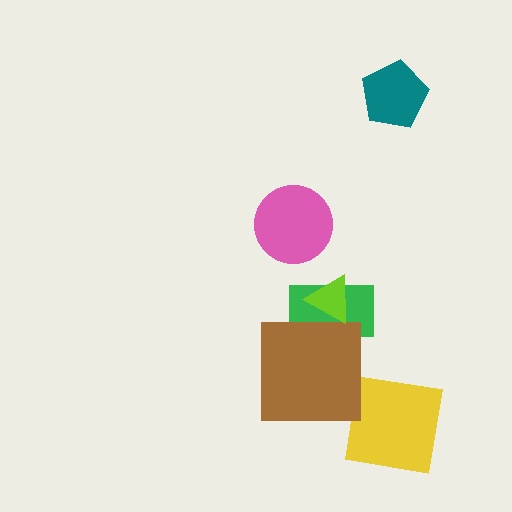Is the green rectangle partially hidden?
Yes, it is partially covered by another shape.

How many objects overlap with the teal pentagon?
0 objects overlap with the teal pentagon.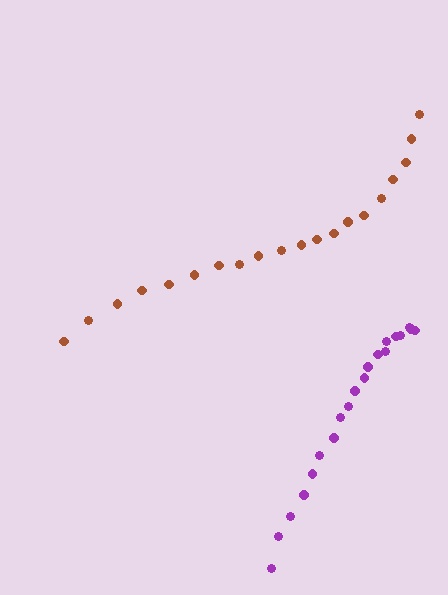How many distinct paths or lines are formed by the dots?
There are 2 distinct paths.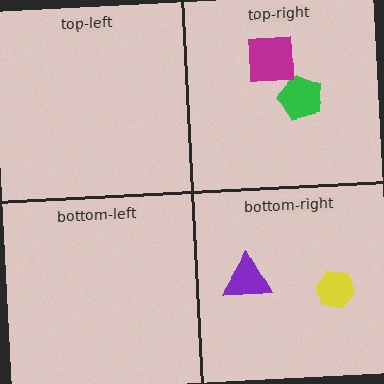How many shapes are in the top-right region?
2.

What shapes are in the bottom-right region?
The yellow hexagon, the purple triangle.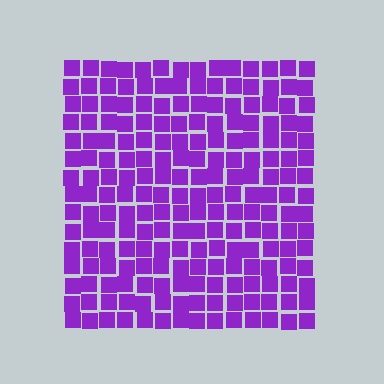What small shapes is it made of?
It is made of small squares.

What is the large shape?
The large shape is a square.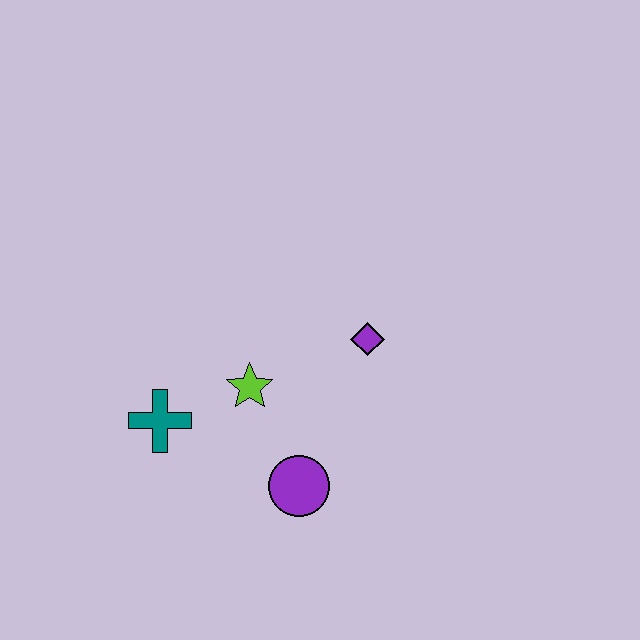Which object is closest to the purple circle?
The lime star is closest to the purple circle.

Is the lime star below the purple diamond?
Yes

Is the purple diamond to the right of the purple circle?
Yes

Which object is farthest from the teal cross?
The purple diamond is farthest from the teal cross.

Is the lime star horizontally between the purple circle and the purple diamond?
No